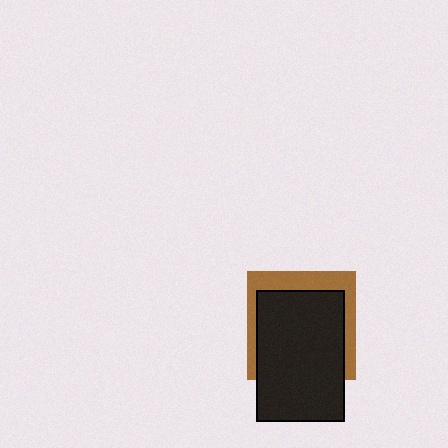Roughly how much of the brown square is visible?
A small part of it is visible (roughly 31%).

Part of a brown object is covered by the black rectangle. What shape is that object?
It is a square.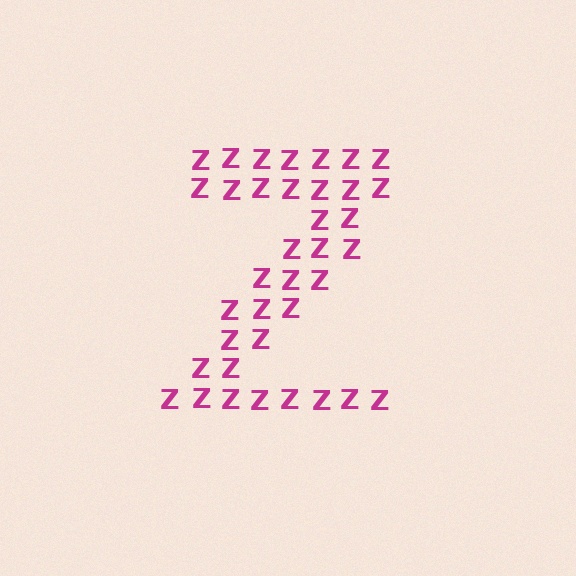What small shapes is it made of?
It is made of small letter Z's.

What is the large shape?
The large shape is the letter Z.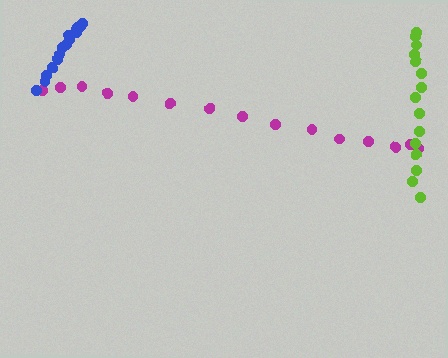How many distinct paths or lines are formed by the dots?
There are 3 distinct paths.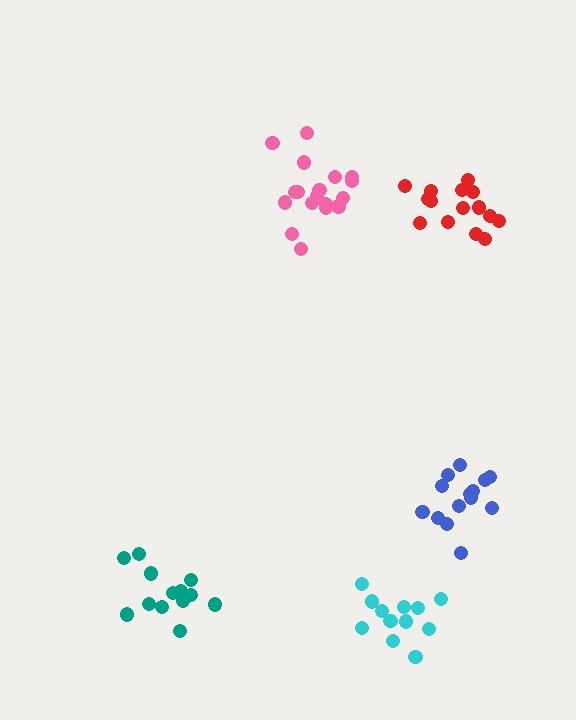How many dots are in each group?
Group 1: 14 dots, Group 2: 13 dots, Group 3: 15 dots, Group 4: 18 dots, Group 5: 12 dots (72 total).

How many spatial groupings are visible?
There are 5 spatial groupings.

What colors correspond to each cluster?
The clusters are colored: blue, teal, red, pink, cyan.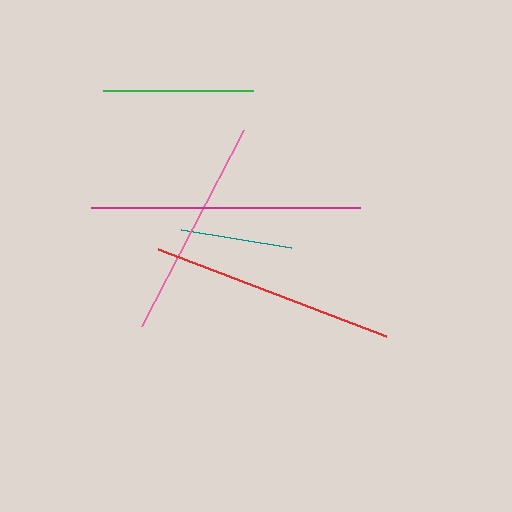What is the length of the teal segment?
The teal segment is approximately 112 pixels long.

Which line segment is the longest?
The magenta line is the longest at approximately 269 pixels.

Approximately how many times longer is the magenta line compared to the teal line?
The magenta line is approximately 2.4 times the length of the teal line.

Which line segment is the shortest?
The teal line is the shortest at approximately 112 pixels.